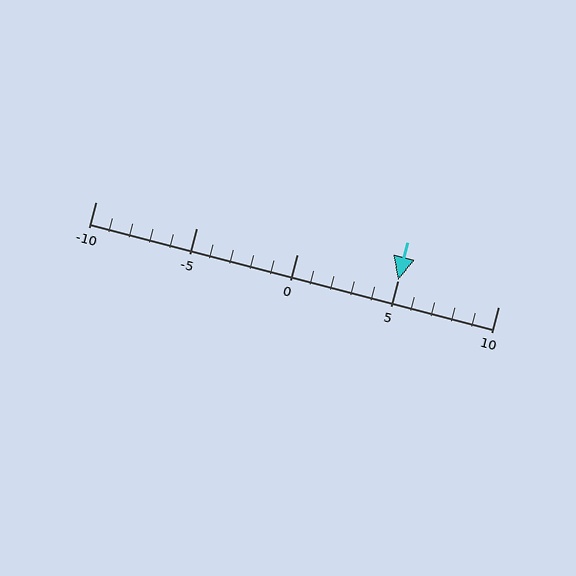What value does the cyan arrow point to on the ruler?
The cyan arrow points to approximately 5.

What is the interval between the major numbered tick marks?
The major tick marks are spaced 5 units apart.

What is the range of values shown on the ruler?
The ruler shows values from -10 to 10.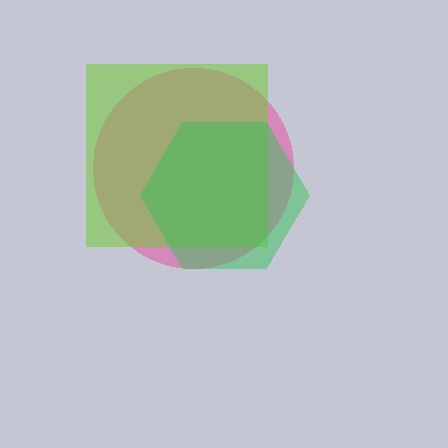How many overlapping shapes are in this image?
There are 3 overlapping shapes in the image.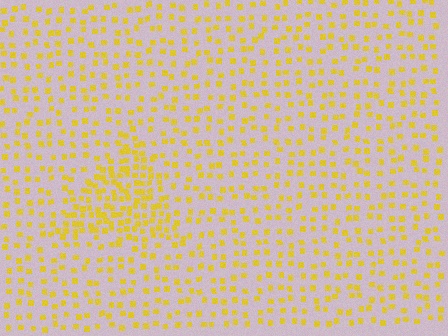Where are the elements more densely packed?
The elements are more densely packed inside the triangle boundary.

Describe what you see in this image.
The image contains small yellow elements arranged at two different densities. A triangle-shaped region is visible where the elements are more densely packed than the surrounding area.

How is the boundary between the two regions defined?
The boundary is defined by a change in element density (approximately 2.2x ratio). All elements are the same color, size, and shape.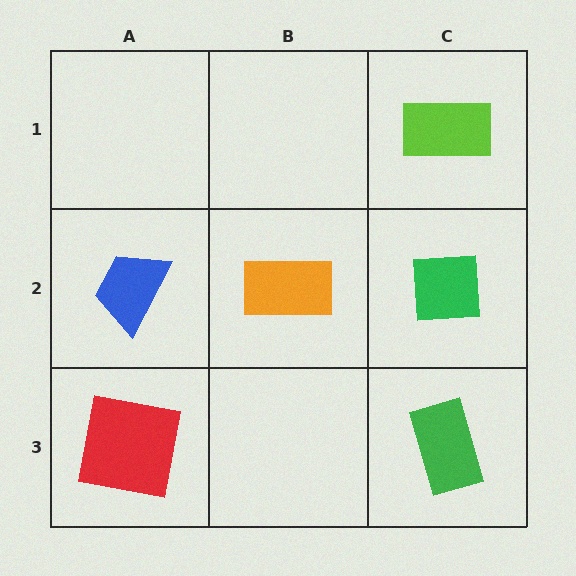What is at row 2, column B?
An orange rectangle.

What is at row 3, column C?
A green rectangle.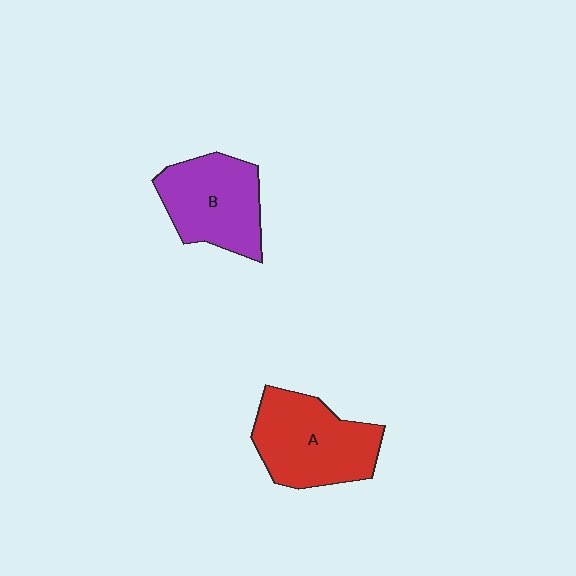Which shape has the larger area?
Shape A (red).